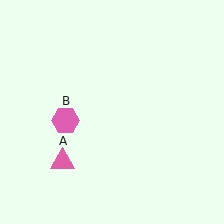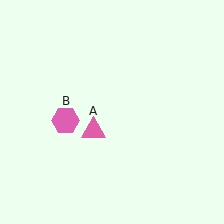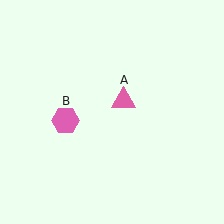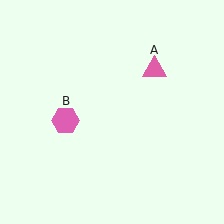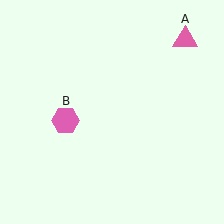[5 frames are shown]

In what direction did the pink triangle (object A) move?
The pink triangle (object A) moved up and to the right.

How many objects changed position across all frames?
1 object changed position: pink triangle (object A).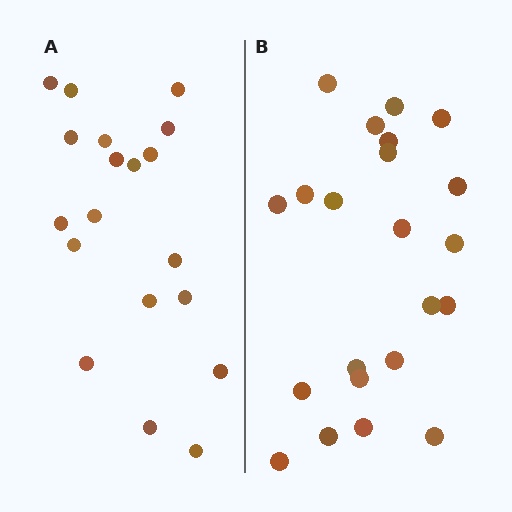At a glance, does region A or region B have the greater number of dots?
Region B (the right region) has more dots.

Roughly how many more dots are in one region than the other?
Region B has just a few more — roughly 2 or 3 more dots than region A.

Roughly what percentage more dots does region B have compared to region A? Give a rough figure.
About 15% more.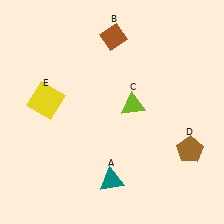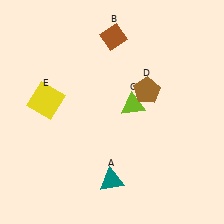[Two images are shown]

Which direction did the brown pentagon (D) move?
The brown pentagon (D) moved up.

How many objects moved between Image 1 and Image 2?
1 object moved between the two images.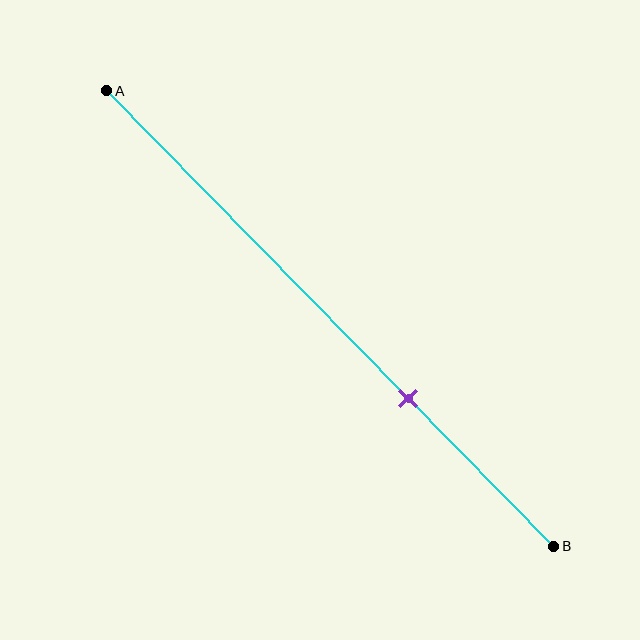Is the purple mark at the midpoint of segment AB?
No, the mark is at about 70% from A, not at the 50% midpoint.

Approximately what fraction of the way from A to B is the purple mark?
The purple mark is approximately 70% of the way from A to B.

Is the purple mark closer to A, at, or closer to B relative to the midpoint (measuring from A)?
The purple mark is closer to point B than the midpoint of segment AB.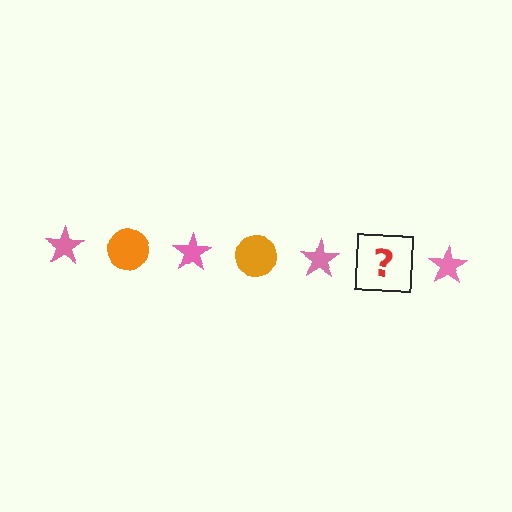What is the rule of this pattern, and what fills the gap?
The rule is that the pattern alternates between pink star and orange circle. The gap should be filled with an orange circle.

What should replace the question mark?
The question mark should be replaced with an orange circle.